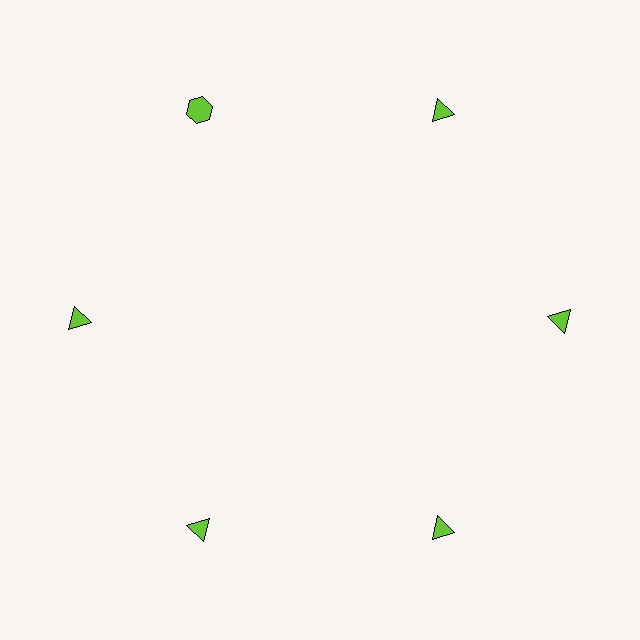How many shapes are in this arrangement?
There are 6 shapes arranged in a ring pattern.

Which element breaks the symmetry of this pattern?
The lime hexagon at roughly the 11 o'clock position breaks the symmetry. All other shapes are lime triangles.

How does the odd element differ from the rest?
It has a different shape: hexagon instead of triangle.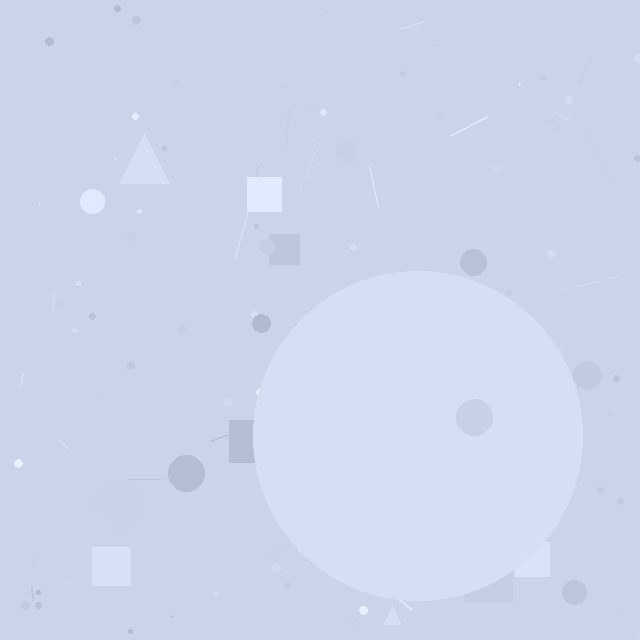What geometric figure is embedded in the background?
A circle is embedded in the background.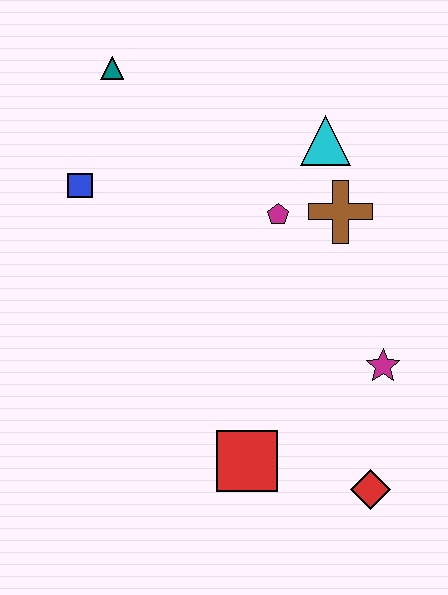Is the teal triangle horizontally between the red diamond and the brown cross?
No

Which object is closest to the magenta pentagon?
The brown cross is closest to the magenta pentagon.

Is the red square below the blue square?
Yes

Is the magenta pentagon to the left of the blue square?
No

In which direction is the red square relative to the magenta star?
The red square is to the left of the magenta star.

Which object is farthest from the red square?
The teal triangle is farthest from the red square.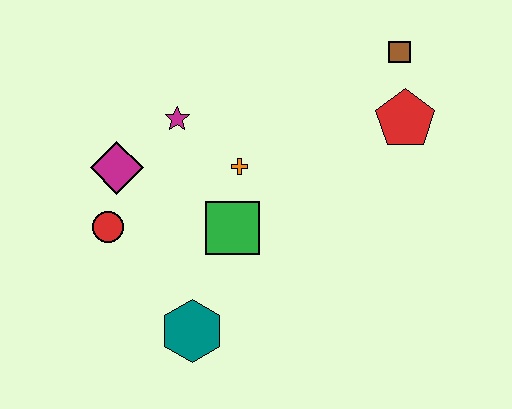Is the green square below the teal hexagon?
No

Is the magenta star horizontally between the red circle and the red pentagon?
Yes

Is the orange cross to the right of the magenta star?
Yes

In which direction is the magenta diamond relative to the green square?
The magenta diamond is to the left of the green square.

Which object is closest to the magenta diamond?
The red circle is closest to the magenta diamond.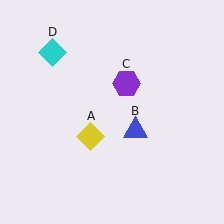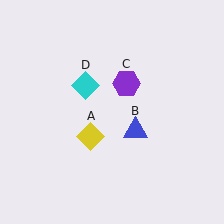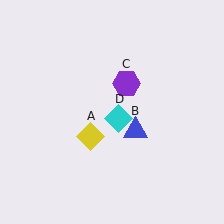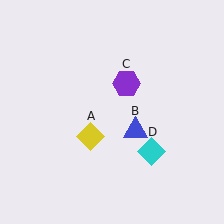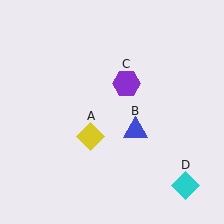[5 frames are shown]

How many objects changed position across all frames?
1 object changed position: cyan diamond (object D).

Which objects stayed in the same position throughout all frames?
Yellow diamond (object A) and blue triangle (object B) and purple hexagon (object C) remained stationary.